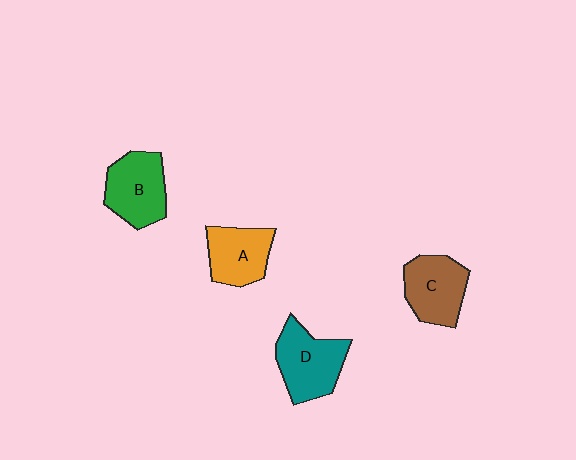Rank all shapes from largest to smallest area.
From largest to smallest: D (teal), B (green), C (brown), A (orange).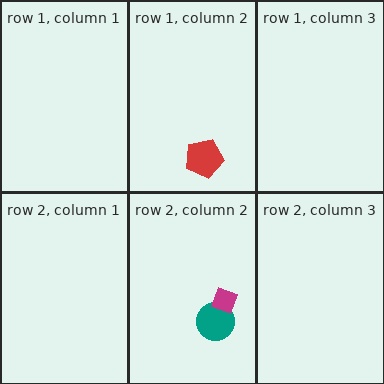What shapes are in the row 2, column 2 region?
The teal circle, the magenta diamond.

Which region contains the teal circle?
The row 2, column 2 region.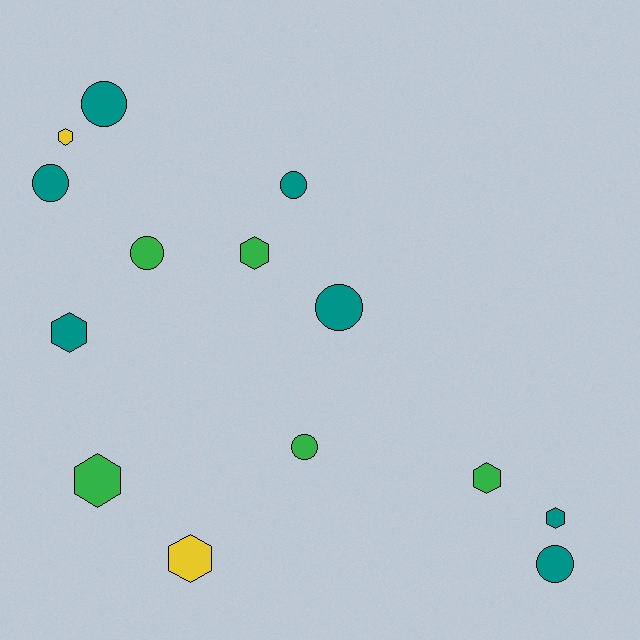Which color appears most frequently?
Teal, with 7 objects.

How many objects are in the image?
There are 14 objects.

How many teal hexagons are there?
There are 2 teal hexagons.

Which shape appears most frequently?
Hexagon, with 7 objects.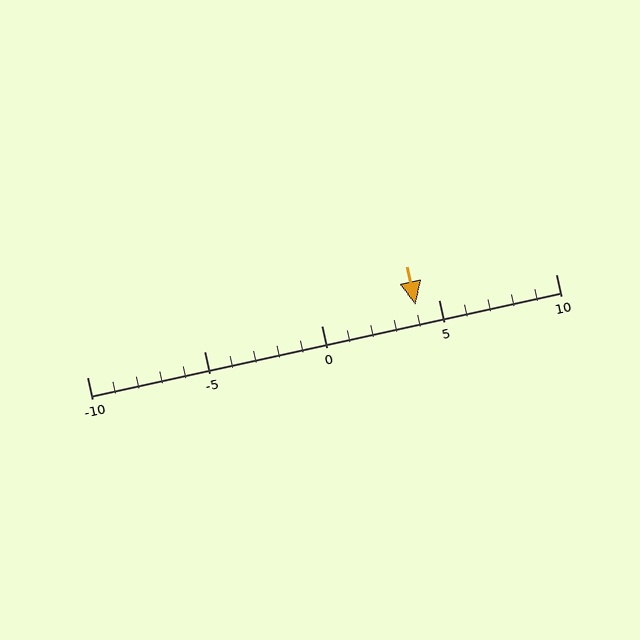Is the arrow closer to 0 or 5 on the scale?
The arrow is closer to 5.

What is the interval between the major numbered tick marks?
The major tick marks are spaced 5 units apart.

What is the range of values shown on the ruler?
The ruler shows values from -10 to 10.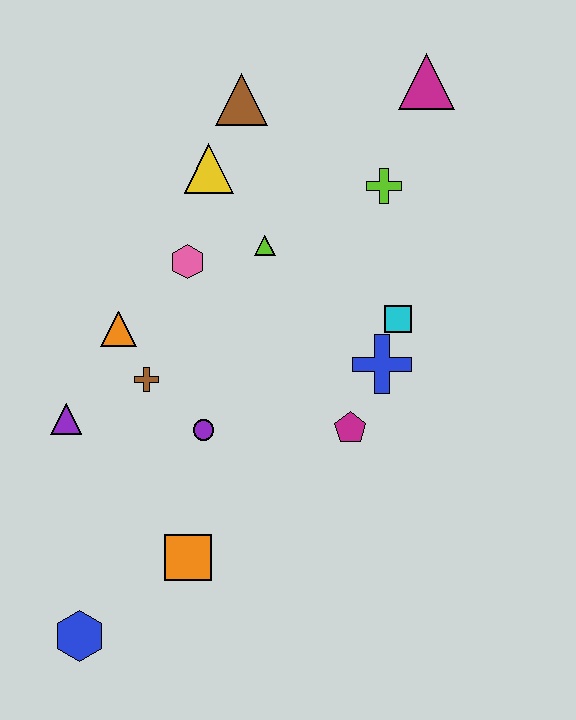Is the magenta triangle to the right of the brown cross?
Yes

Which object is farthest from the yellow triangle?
The blue hexagon is farthest from the yellow triangle.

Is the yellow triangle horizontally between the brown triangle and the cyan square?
No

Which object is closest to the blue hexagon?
The orange square is closest to the blue hexagon.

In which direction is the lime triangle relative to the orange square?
The lime triangle is above the orange square.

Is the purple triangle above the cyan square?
No